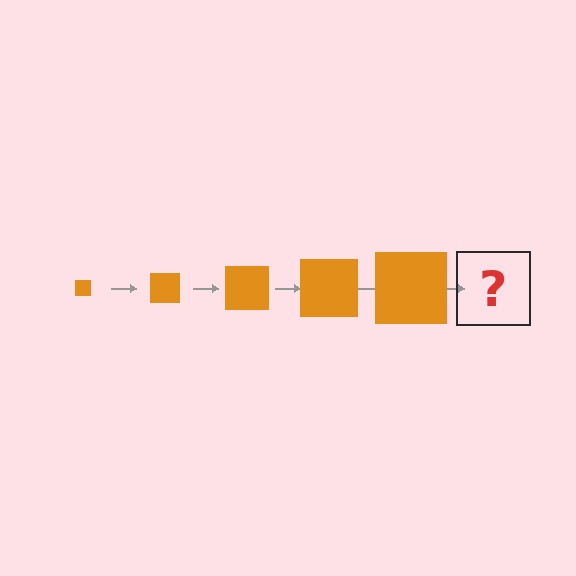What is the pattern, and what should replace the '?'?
The pattern is that the square gets progressively larger each step. The '?' should be an orange square, larger than the previous one.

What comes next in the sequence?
The next element should be an orange square, larger than the previous one.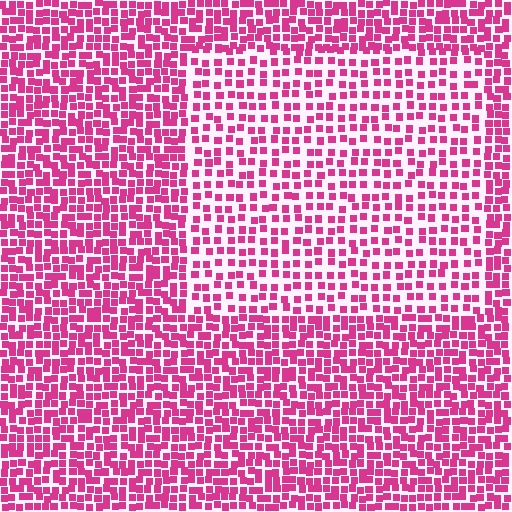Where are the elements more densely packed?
The elements are more densely packed outside the rectangle boundary.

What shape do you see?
I see a rectangle.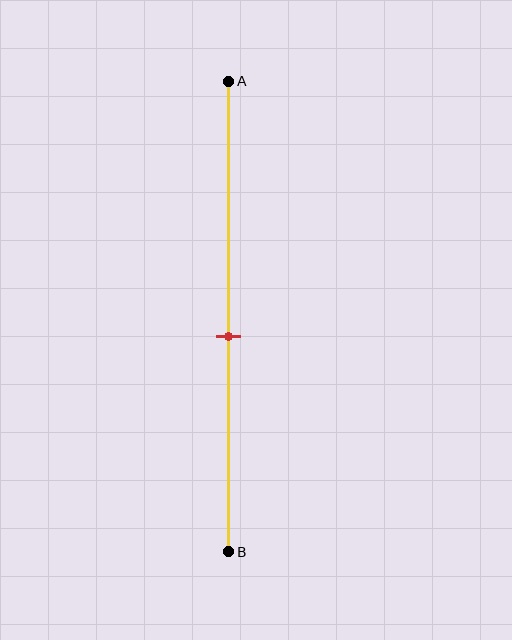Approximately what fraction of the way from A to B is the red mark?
The red mark is approximately 55% of the way from A to B.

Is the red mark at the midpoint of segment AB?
No, the mark is at about 55% from A, not at the 50% midpoint.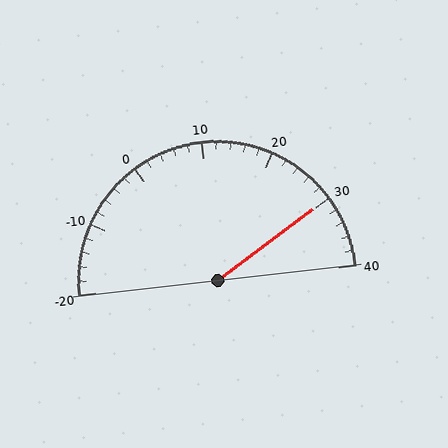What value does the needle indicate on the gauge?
The needle indicates approximately 30.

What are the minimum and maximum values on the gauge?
The gauge ranges from -20 to 40.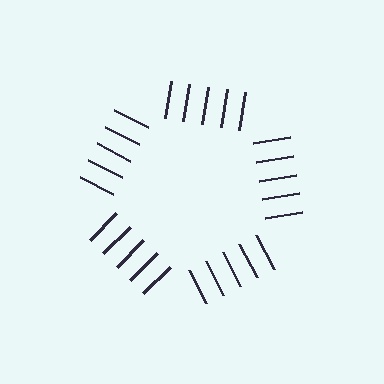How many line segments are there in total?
25 — 5 along each of the 5 edges.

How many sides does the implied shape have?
5 sides — the line-ends trace a pentagon.